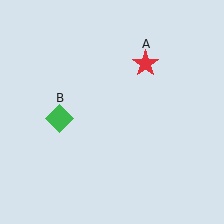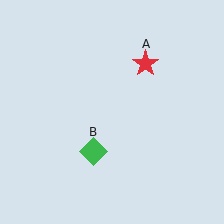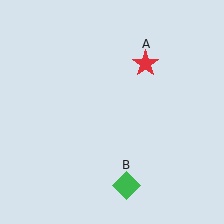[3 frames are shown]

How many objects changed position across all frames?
1 object changed position: green diamond (object B).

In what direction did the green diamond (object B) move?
The green diamond (object B) moved down and to the right.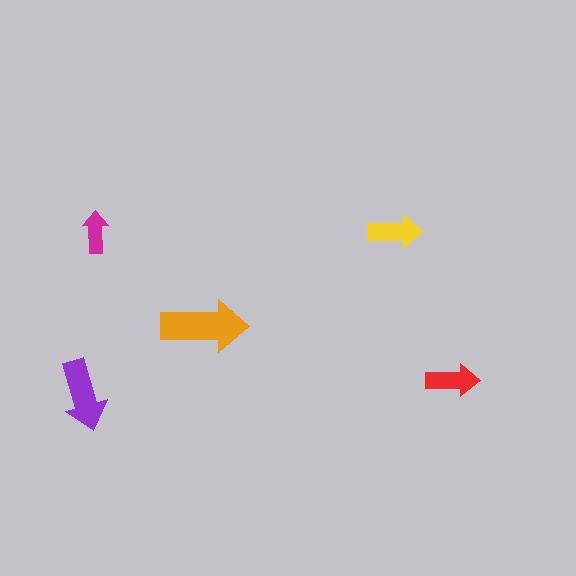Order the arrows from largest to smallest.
the orange one, the purple one, the yellow one, the red one, the magenta one.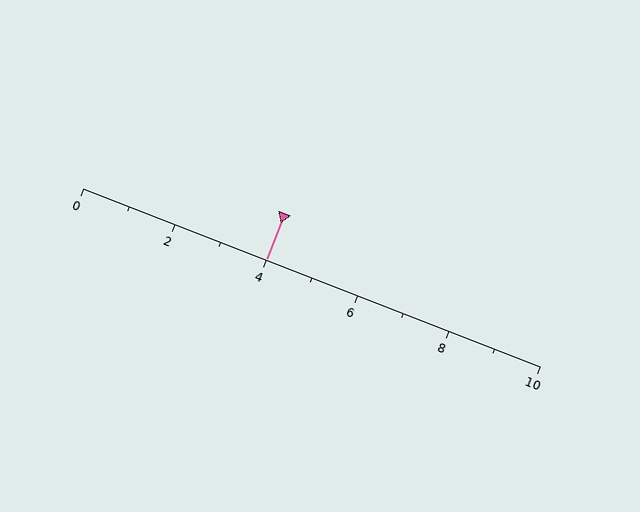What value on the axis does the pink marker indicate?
The marker indicates approximately 4.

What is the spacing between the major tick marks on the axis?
The major ticks are spaced 2 apart.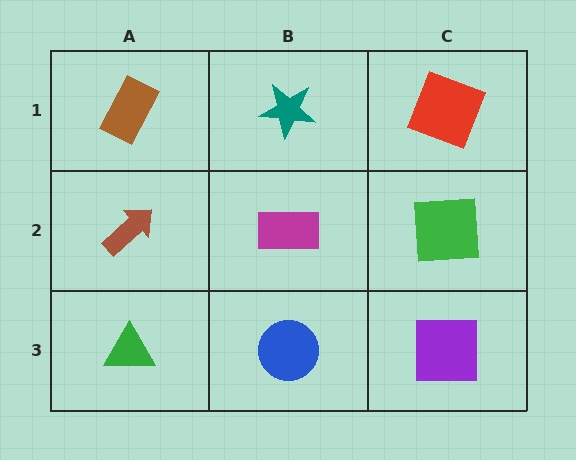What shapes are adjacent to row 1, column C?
A green square (row 2, column C), a teal star (row 1, column B).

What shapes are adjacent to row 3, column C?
A green square (row 2, column C), a blue circle (row 3, column B).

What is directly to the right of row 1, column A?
A teal star.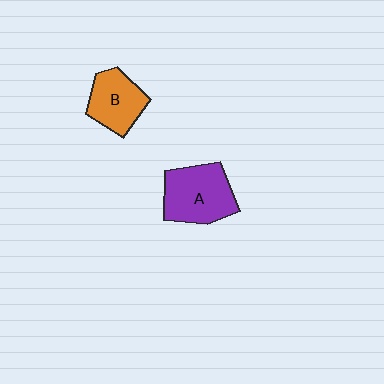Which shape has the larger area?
Shape A (purple).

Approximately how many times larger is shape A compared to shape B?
Approximately 1.3 times.